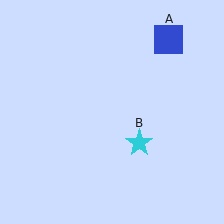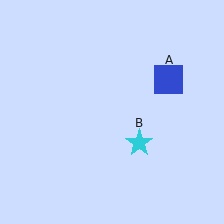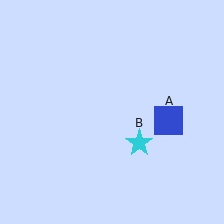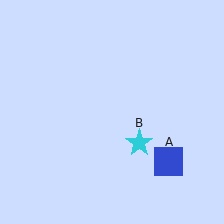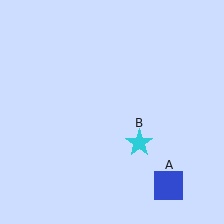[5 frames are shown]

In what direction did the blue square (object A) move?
The blue square (object A) moved down.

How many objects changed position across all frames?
1 object changed position: blue square (object A).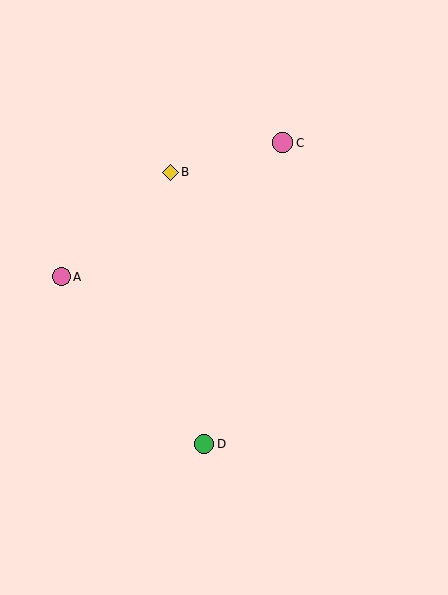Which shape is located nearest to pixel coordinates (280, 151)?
The pink circle (labeled C) at (283, 143) is nearest to that location.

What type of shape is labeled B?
Shape B is a yellow diamond.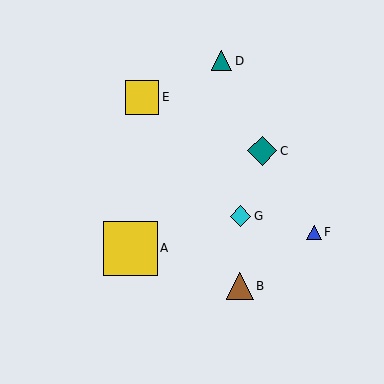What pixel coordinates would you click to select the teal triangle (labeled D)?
Click at (222, 61) to select the teal triangle D.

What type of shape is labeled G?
Shape G is a cyan diamond.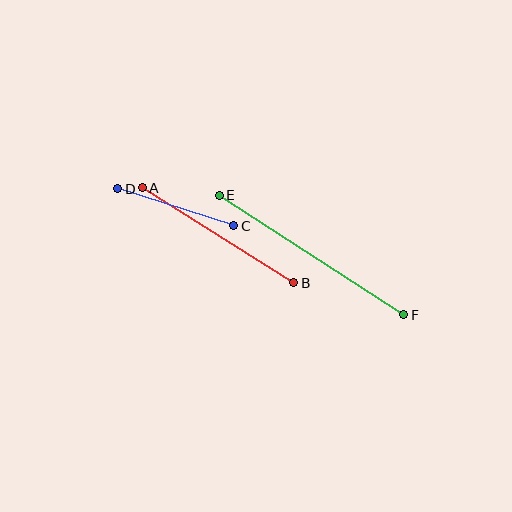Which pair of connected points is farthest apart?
Points E and F are farthest apart.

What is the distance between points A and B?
The distance is approximately 179 pixels.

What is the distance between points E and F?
The distance is approximately 220 pixels.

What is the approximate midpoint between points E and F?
The midpoint is at approximately (312, 255) pixels.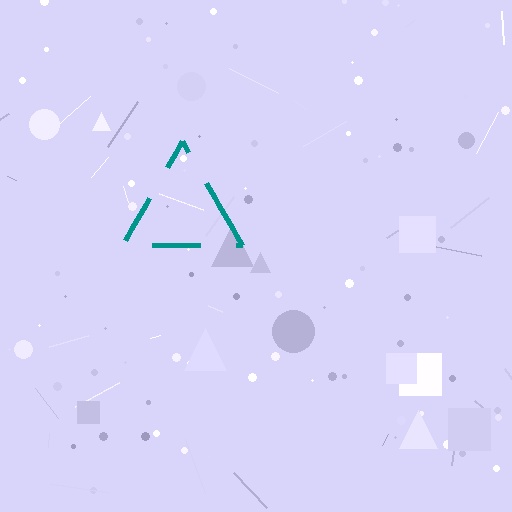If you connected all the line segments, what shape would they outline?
They would outline a triangle.